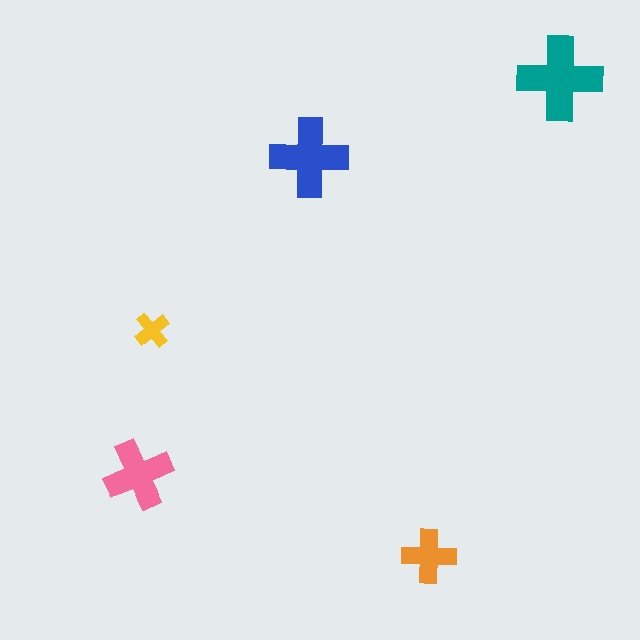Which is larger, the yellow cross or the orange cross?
The orange one.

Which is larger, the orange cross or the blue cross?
The blue one.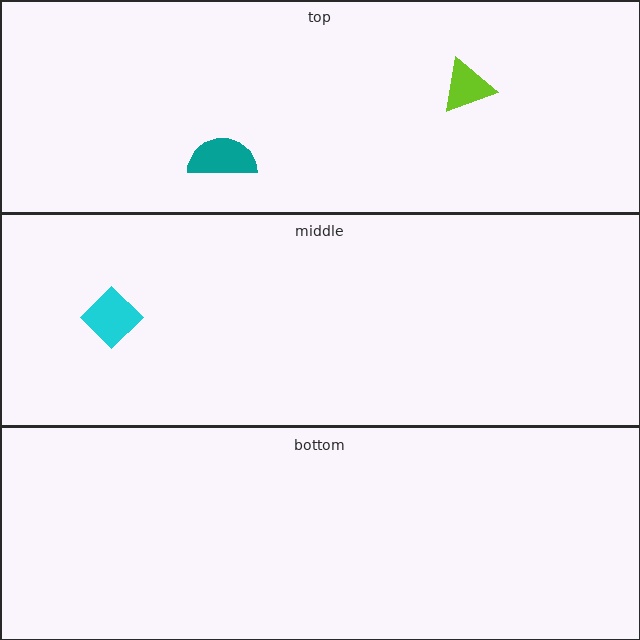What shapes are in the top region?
The lime triangle, the teal semicircle.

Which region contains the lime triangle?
The top region.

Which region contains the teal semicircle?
The top region.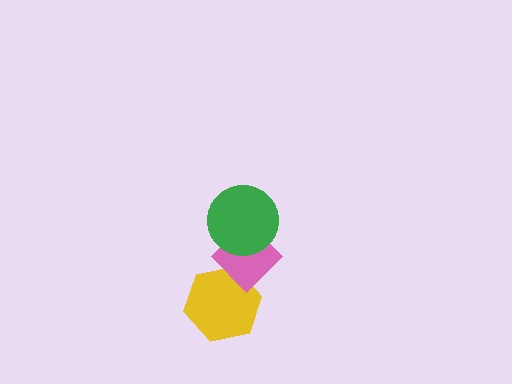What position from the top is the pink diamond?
The pink diamond is 2nd from the top.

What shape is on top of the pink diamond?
The green circle is on top of the pink diamond.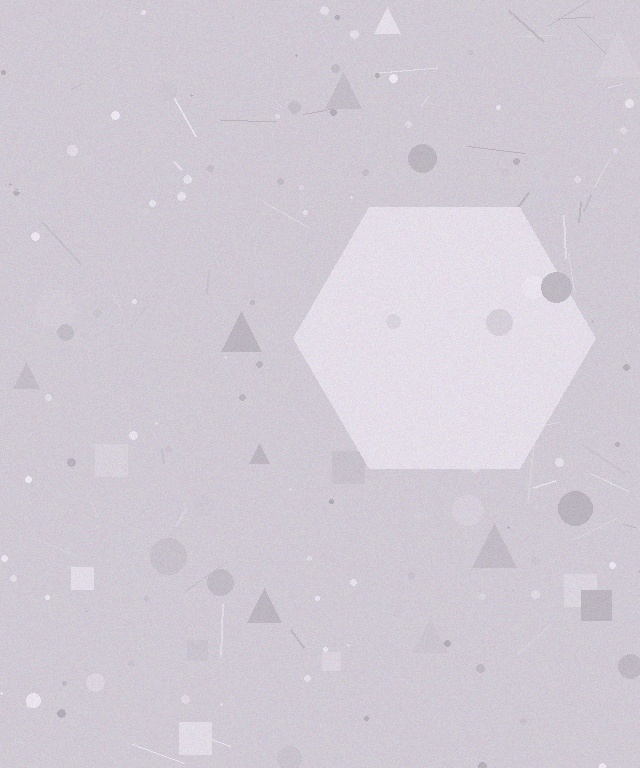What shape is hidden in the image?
A hexagon is hidden in the image.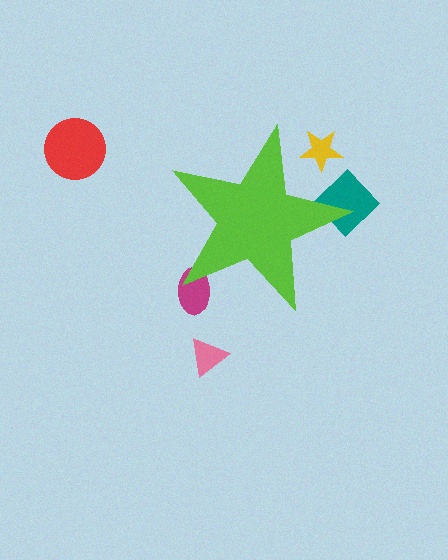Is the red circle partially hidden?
No, the red circle is fully visible.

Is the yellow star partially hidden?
Yes, the yellow star is partially hidden behind the lime star.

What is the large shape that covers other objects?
A lime star.